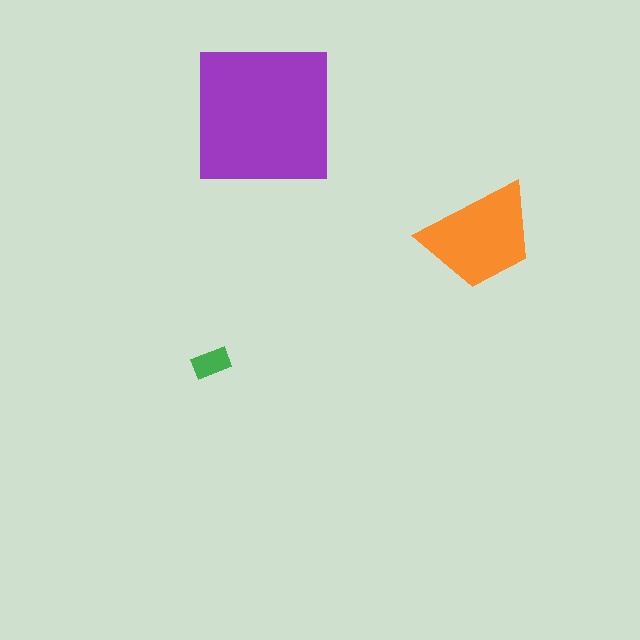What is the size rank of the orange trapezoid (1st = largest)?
2nd.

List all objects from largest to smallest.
The purple square, the orange trapezoid, the green rectangle.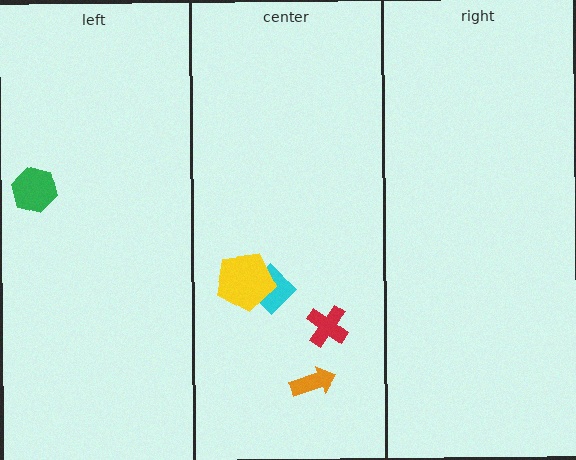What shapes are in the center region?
The orange arrow, the cyan diamond, the yellow pentagon, the red cross.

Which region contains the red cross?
The center region.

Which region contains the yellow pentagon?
The center region.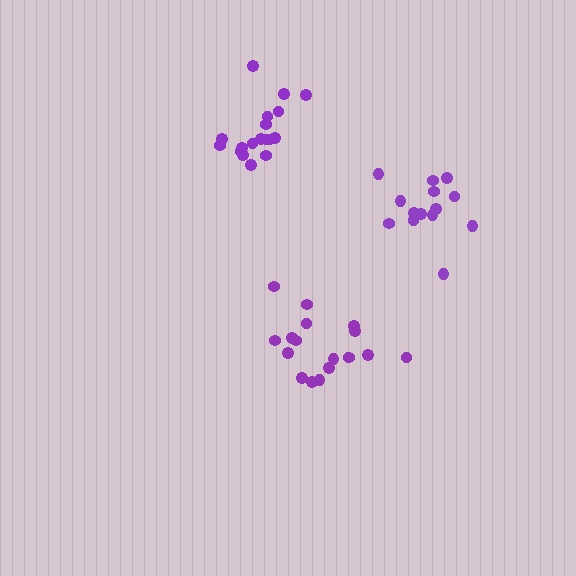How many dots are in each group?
Group 1: 18 dots, Group 2: 18 dots, Group 3: 14 dots (50 total).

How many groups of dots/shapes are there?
There are 3 groups.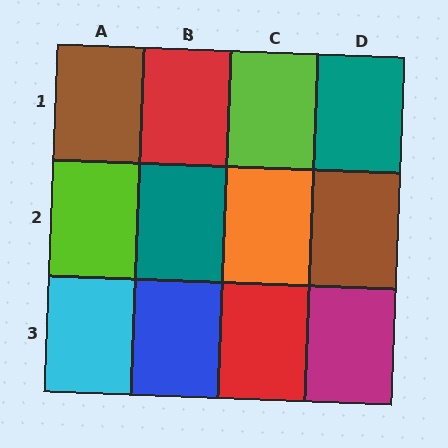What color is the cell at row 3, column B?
Blue.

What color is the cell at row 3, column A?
Cyan.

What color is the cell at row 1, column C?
Lime.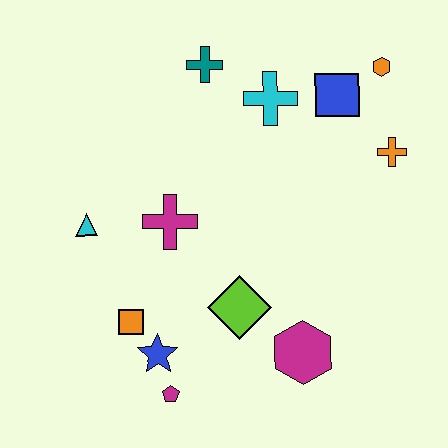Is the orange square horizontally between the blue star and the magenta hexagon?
No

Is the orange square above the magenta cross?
No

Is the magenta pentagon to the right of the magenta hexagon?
No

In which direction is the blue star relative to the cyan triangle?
The blue star is below the cyan triangle.